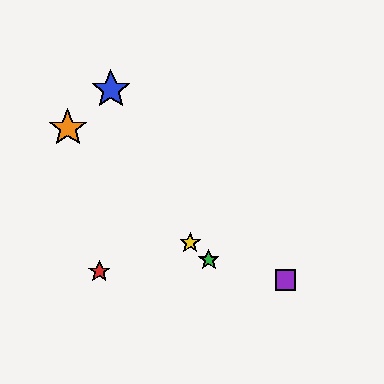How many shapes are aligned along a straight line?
3 shapes (the green star, the yellow star, the orange star) are aligned along a straight line.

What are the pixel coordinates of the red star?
The red star is at (99, 271).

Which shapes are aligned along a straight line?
The green star, the yellow star, the orange star are aligned along a straight line.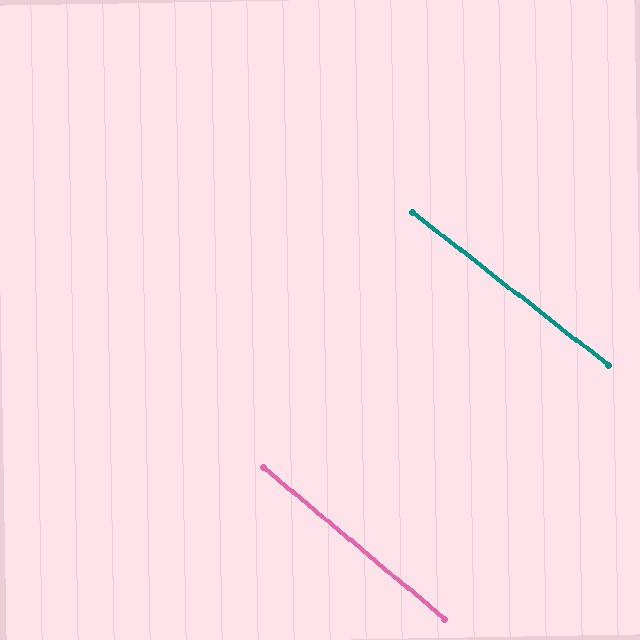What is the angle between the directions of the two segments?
Approximately 2 degrees.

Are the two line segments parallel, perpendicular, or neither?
Parallel — their directions differ by only 1.6°.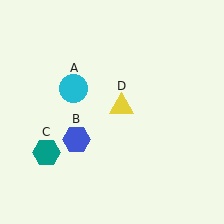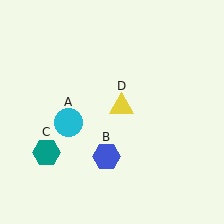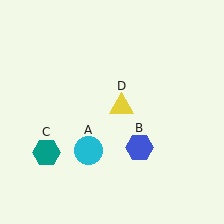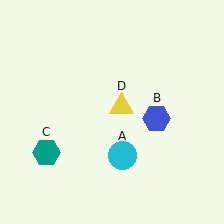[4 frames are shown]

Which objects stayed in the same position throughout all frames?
Teal hexagon (object C) and yellow triangle (object D) remained stationary.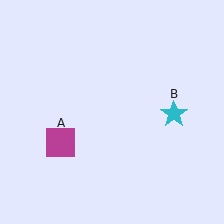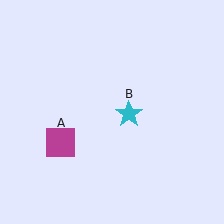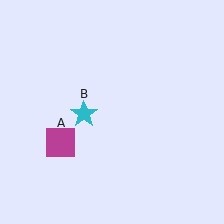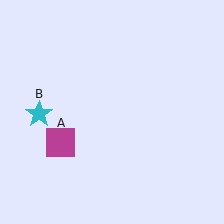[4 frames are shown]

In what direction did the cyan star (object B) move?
The cyan star (object B) moved left.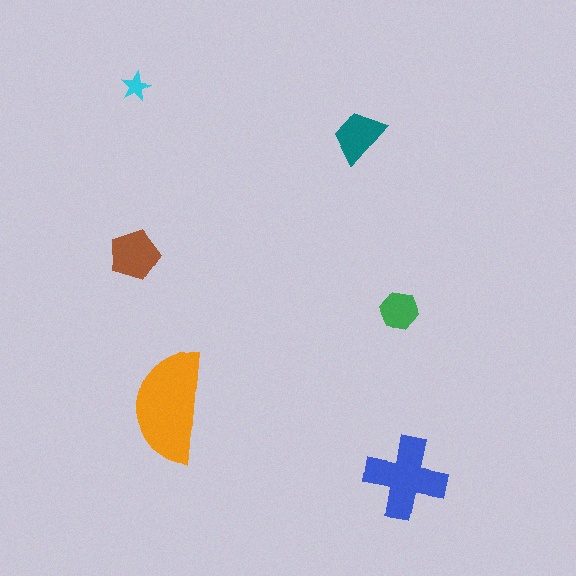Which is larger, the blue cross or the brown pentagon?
The blue cross.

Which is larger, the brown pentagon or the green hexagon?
The brown pentagon.